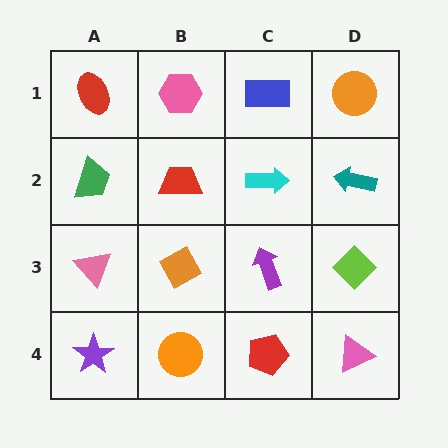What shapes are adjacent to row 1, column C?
A cyan arrow (row 2, column C), a pink hexagon (row 1, column B), an orange circle (row 1, column D).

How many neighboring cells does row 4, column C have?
3.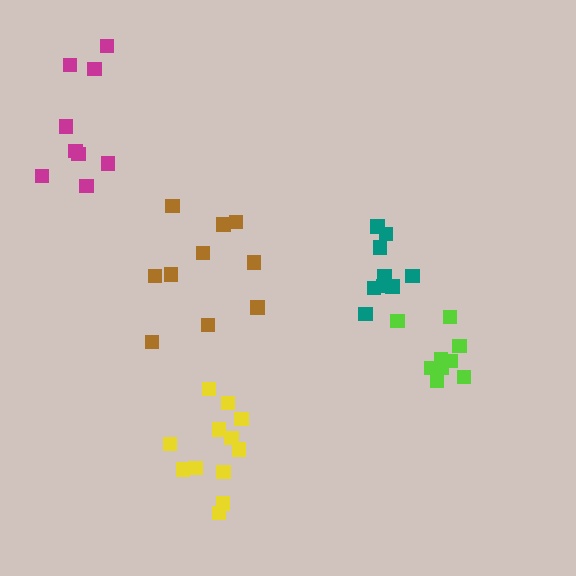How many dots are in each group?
Group 1: 12 dots, Group 2: 9 dots, Group 3: 9 dots, Group 4: 9 dots, Group 5: 10 dots (49 total).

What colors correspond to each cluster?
The clusters are colored: yellow, magenta, lime, teal, brown.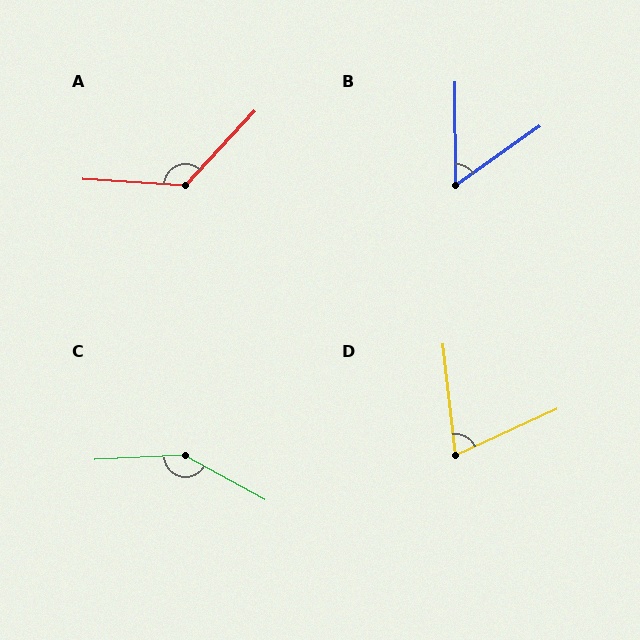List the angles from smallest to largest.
B (56°), D (72°), A (129°), C (148°).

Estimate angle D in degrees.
Approximately 72 degrees.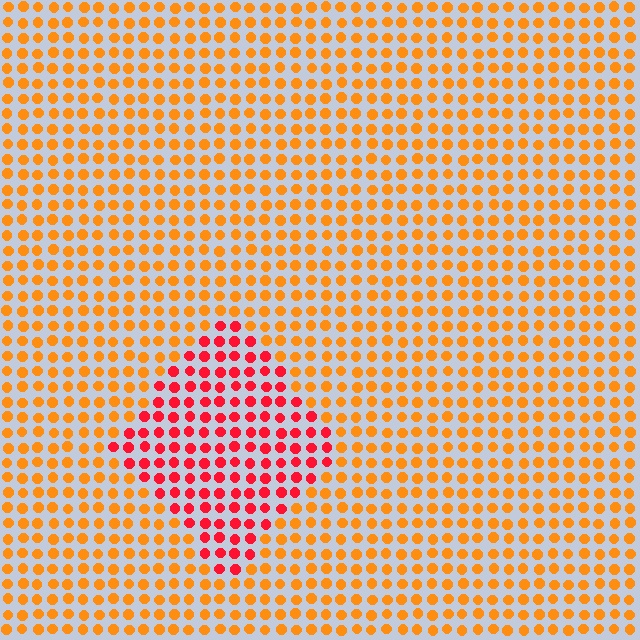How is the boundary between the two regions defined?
The boundary is defined purely by a slight shift in hue (about 40 degrees). Spacing, size, and orientation are identical on both sides.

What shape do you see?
I see a diamond.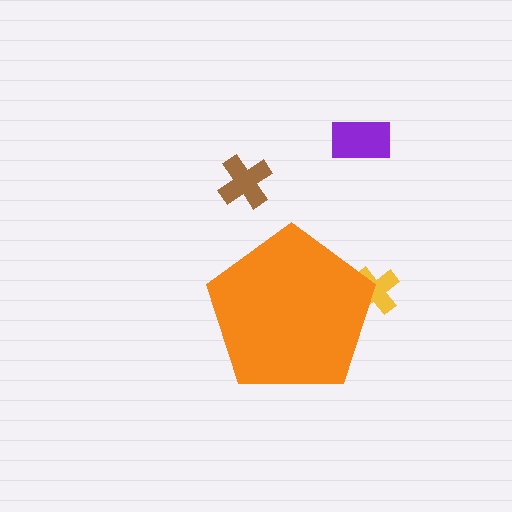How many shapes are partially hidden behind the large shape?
1 shape is partially hidden.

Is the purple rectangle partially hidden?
No, the purple rectangle is fully visible.